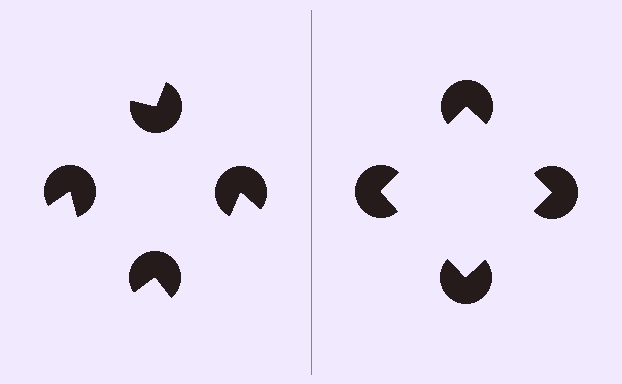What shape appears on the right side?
An illusory square.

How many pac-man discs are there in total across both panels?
8 — 4 on each side.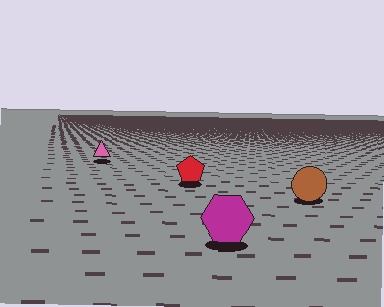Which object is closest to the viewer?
The magenta hexagon is closest. The texture marks near it are larger and more spread out.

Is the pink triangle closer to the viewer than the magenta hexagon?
No. The magenta hexagon is closer — you can tell from the texture gradient: the ground texture is coarser near it.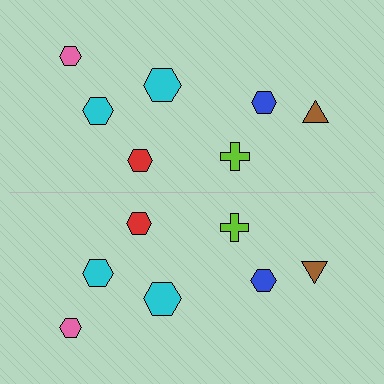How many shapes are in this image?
There are 14 shapes in this image.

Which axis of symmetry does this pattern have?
The pattern has a horizontal axis of symmetry running through the center of the image.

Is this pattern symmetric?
Yes, this pattern has bilateral (reflection) symmetry.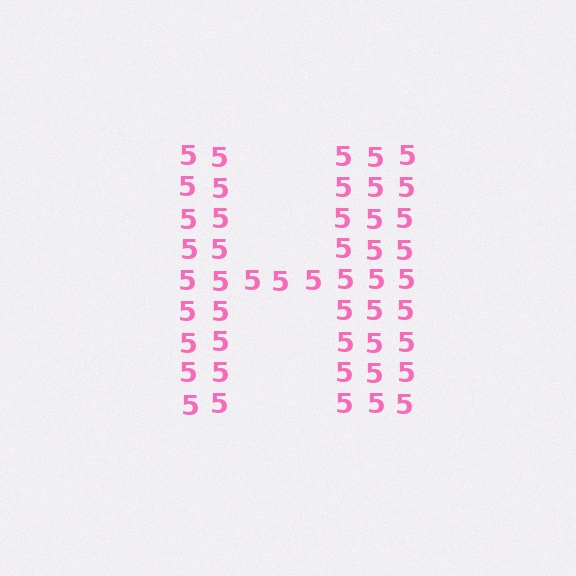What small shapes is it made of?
It is made of small digit 5's.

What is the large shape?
The large shape is the letter H.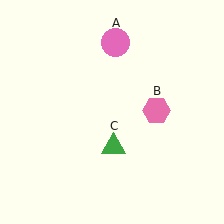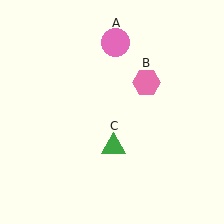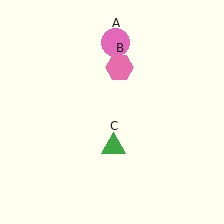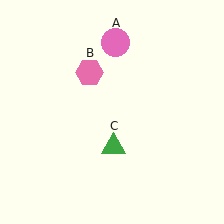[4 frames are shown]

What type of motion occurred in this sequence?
The pink hexagon (object B) rotated counterclockwise around the center of the scene.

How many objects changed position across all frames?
1 object changed position: pink hexagon (object B).